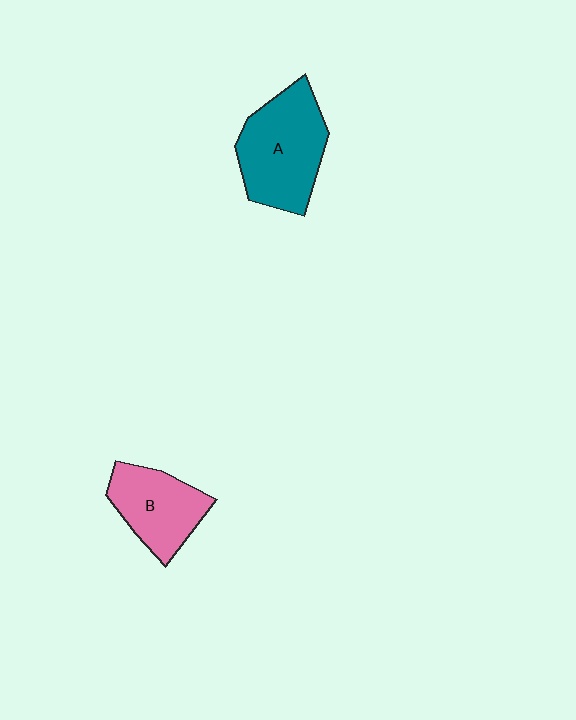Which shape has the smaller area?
Shape B (pink).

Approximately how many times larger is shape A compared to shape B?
Approximately 1.4 times.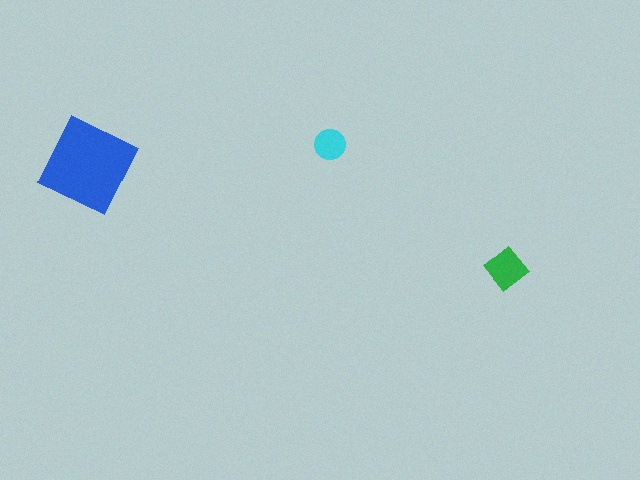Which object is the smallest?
The cyan circle.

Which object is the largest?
The blue square.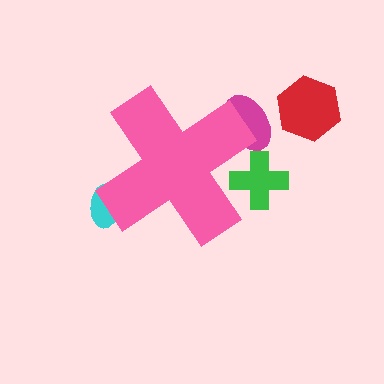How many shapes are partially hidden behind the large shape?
3 shapes are partially hidden.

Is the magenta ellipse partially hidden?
Yes, the magenta ellipse is partially hidden behind the pink cross.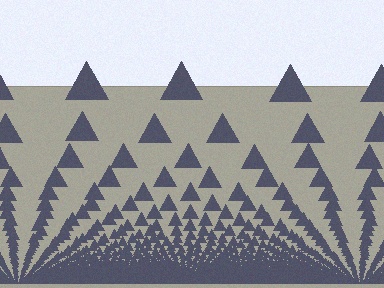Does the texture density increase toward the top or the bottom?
Density increases toward the bottom.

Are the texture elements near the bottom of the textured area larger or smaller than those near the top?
Smaller. The gradient is inverted — elements near the bottom are smaller and denser.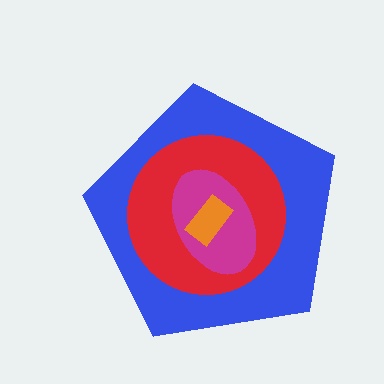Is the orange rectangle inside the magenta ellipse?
Yes.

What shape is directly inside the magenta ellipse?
The orange rectangle.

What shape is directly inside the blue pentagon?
The red circle.